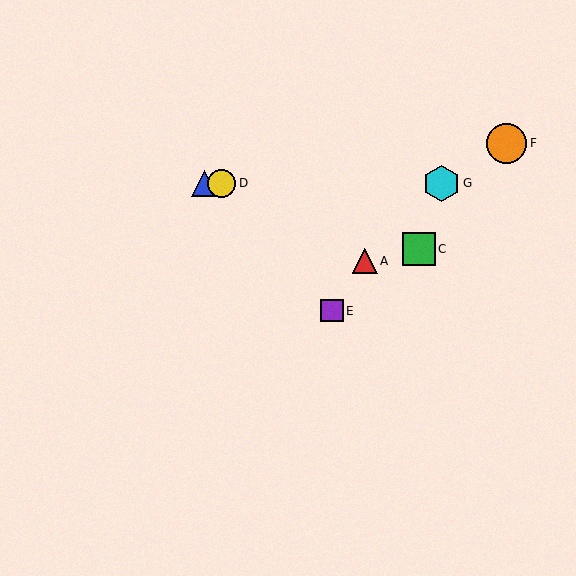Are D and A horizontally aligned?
No, D is at y≈183 and A is at y≈261.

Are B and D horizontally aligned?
Yes, both are at y≈183.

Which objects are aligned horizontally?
Objects B, D, G are aligned horizontally.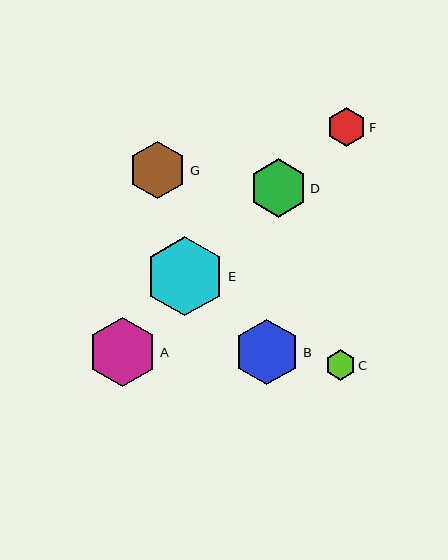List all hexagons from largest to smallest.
From largest to smallest: E, A, B, D, G, F, C.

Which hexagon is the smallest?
Hexagon C is the smallest with a size of approximately 30 pixels.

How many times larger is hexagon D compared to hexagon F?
Hexagon D is approximately 1.5 times the size of hexagon F.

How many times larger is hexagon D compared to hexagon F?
Hexagon D is approximately 1.5 times the size of hexagon F.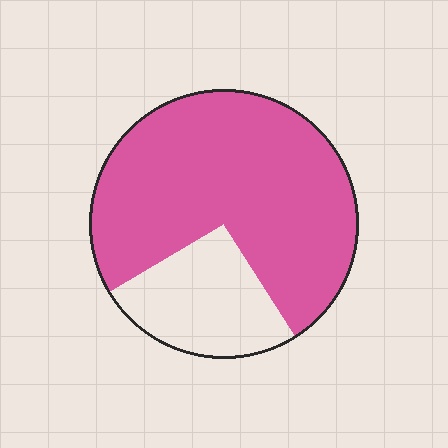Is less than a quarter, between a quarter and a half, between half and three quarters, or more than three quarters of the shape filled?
Between half and three quarters.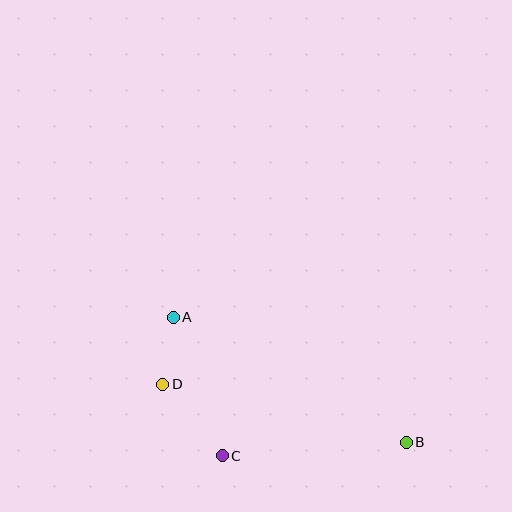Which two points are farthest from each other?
Points A and B are farthest from each other.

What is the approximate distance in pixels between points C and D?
The distance between C and D is approximately 93 pixels.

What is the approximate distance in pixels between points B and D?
The distance between B and D is approximately 250 pixels.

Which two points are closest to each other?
Points A and D are closest to each other.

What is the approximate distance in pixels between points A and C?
The distance between A and C is approximately 147 pixels.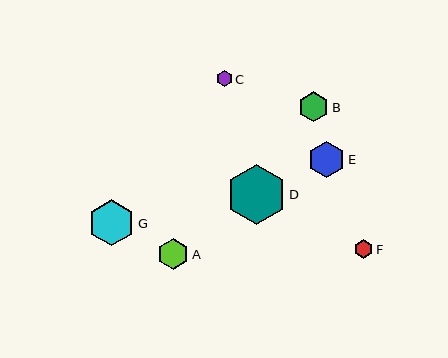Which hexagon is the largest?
Hexagon D is the largest with a size of approximately 60 pixels.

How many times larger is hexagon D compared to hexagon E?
Hexagon D is approximately 1.6 times the size of hexagon E.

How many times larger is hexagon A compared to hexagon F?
Hexagon A is approximately 1.7 times the size of hexagon F.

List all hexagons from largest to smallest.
From largest to smallest: D, G, E, A, B, F, C.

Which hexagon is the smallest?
Hexagon C is the smallest with a size of approximately 16 pixels.